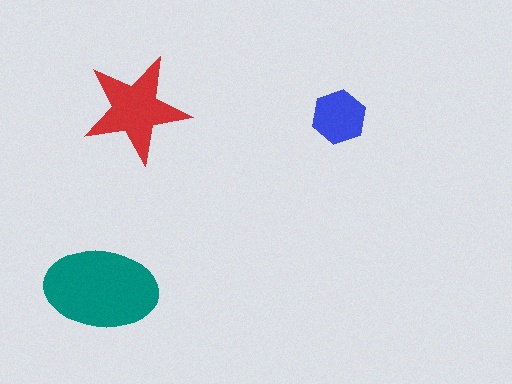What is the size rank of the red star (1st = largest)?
2nd.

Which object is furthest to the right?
The blue hexagon is rightmost.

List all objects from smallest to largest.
The blue hexagon, the red star, the teal ellipse.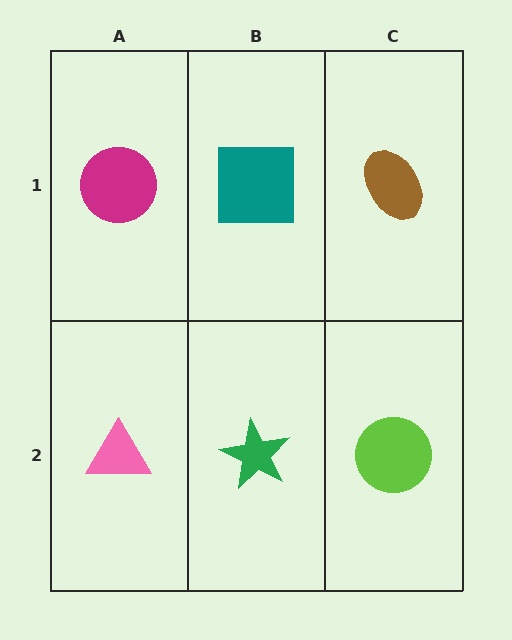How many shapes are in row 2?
3 shapes.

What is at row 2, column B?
A green star.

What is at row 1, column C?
A brown ellipse.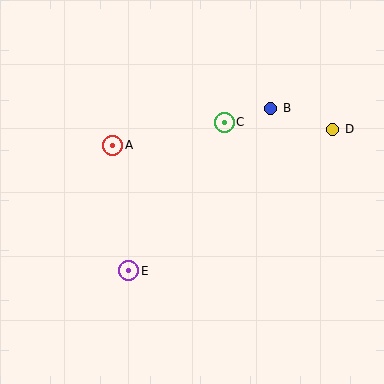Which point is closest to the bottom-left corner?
Point E is closest to the bottom-left corner.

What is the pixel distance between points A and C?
The distance between A and C is 114 pixels.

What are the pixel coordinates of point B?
Point B is at (271, 109).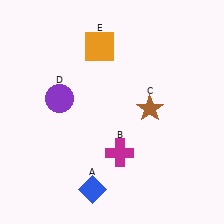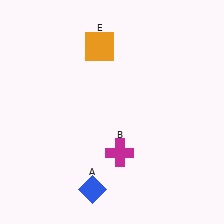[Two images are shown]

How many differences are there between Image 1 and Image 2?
There are 2 differences between the two images.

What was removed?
The brown star (C), the purple circle (D) were removed in Image 2.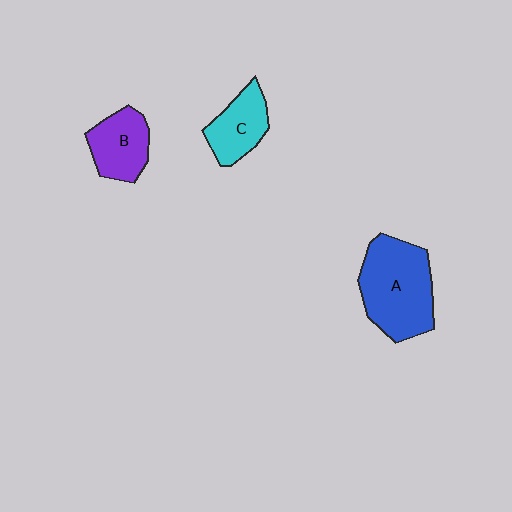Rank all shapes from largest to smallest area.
From largest to smallest: A (blue), B (purple), C (cyan).